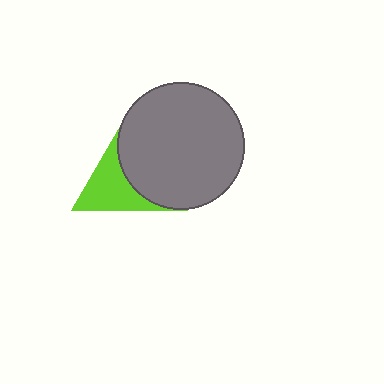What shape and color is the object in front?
The object in front is a gray circle.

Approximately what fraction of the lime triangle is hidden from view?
Roughly 52% of the lime triangle is hidden behind the gray circle.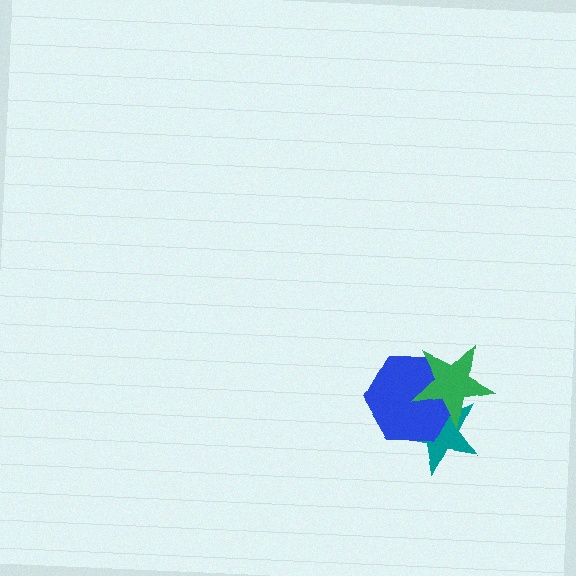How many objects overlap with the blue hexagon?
2 objects overlap with the blue hexagon.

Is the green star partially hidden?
No, no other shape covers it.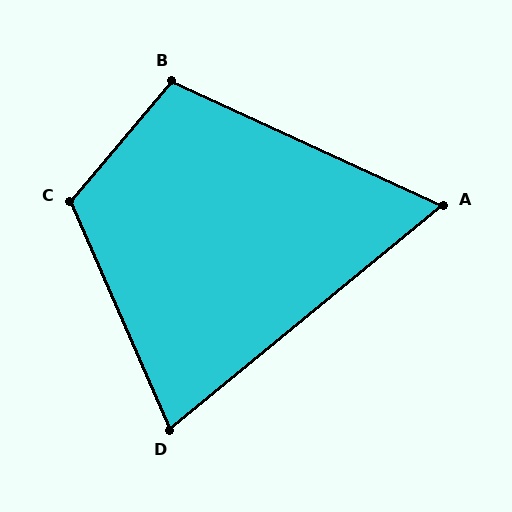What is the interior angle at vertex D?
Approximately 74 degrees (acute).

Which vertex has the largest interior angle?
C, at approximately 116 degrees.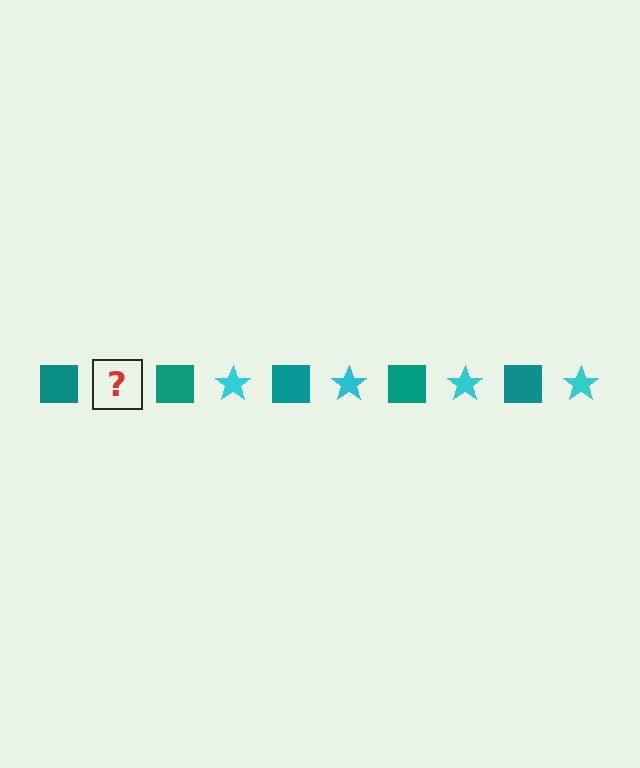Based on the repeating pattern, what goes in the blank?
The blank should be a cyan star.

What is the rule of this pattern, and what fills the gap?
The rule is that the pattern alternates between teal square and cyan star. The gap should be filled with a cyan star.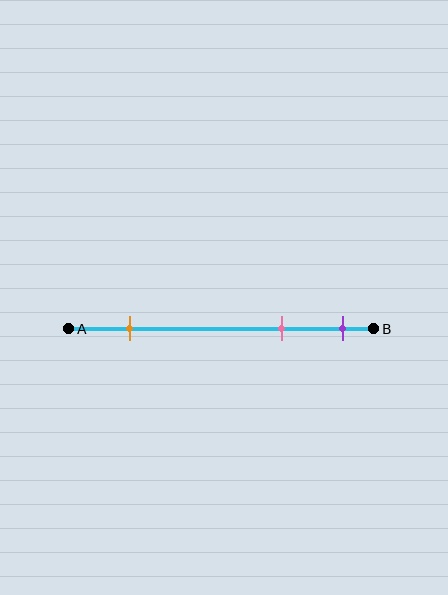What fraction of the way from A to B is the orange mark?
The orange mark is approximately 20% (0.2) of the way from A to B.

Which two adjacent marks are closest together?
The pink and purple marks are the closest adjacent pair.